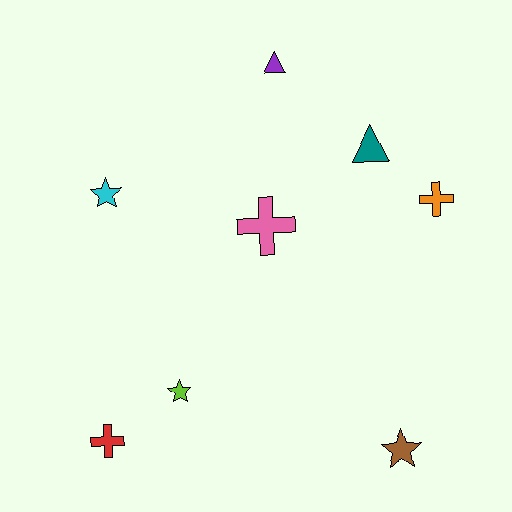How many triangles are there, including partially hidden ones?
There are 2 triangles.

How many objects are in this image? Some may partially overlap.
There are 8 objects.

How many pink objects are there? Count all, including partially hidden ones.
There is 1 pink object.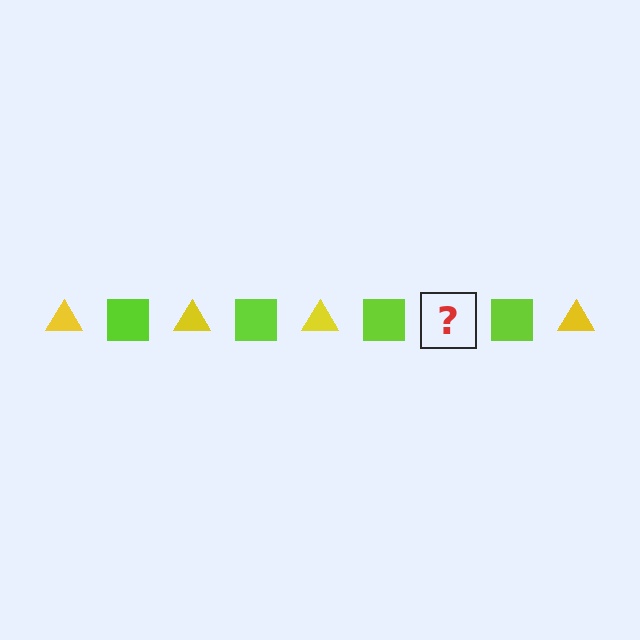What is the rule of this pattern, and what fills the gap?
The rule is that the pattern alternates between yellow triangle and lime square. The gap should be filled with a yellow triangle.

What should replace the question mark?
The question mark should be replaced with a yellow triangle.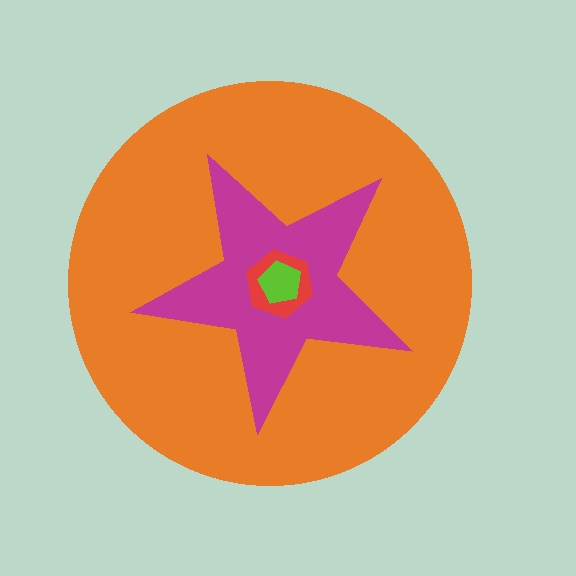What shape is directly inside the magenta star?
The red hexagon.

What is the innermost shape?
The lime pentagon.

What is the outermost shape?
The orange circle.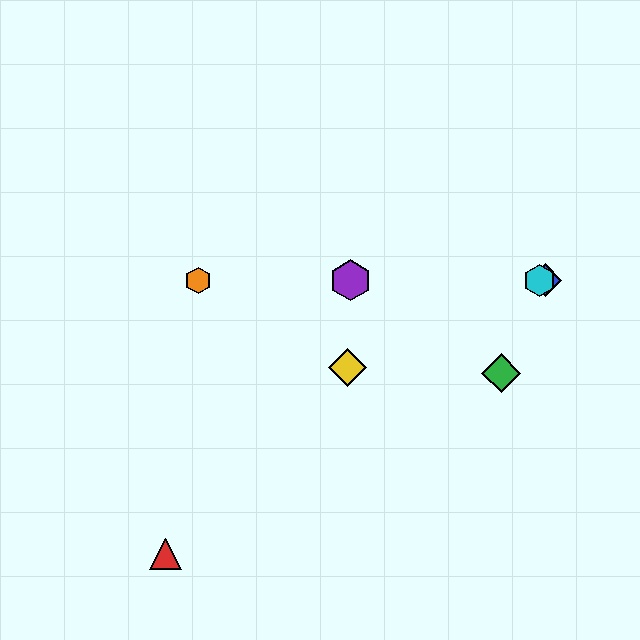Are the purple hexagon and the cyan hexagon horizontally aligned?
Yes, both are at y≈280.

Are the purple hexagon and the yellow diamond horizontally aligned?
No, the purple hexagon is at y≈280 and the yellow diamond is at y≈368.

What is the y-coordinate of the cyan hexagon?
The cyan hexagon is at y≈280.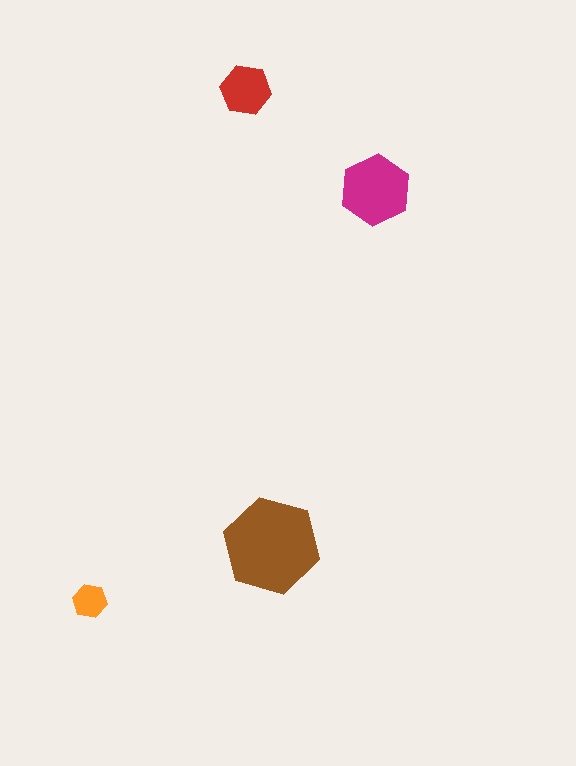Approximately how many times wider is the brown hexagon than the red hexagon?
About 2 times wider.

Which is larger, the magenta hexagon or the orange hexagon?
The magenta one.